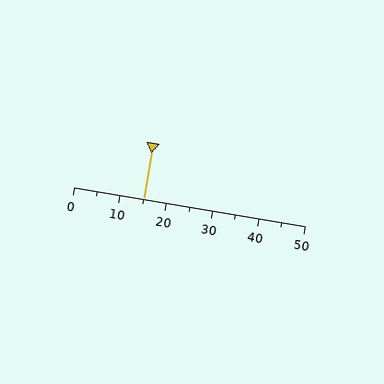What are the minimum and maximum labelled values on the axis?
The axis runs from 0 to 50.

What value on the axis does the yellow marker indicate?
The marker indicates approximately 15.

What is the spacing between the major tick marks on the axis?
The major ticks are spaced 10 apart.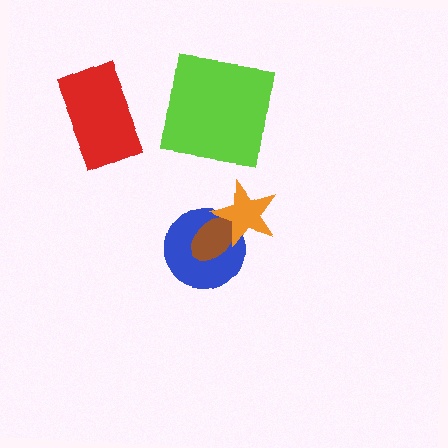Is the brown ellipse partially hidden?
Yes, it is partially covered by another shape.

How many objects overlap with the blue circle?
2 objects overlap with the blue circle.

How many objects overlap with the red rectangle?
0 objects overlap with the red rectangle.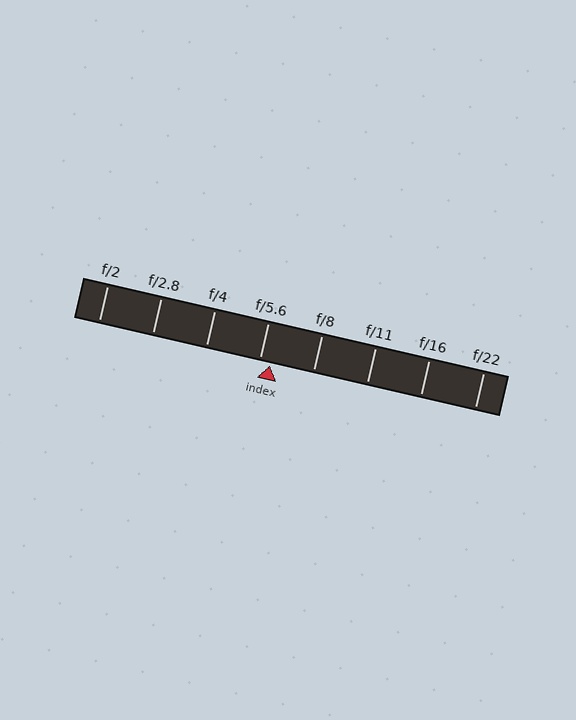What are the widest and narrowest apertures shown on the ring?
The widest aperture shown is f/2 and the narrowest is f/22.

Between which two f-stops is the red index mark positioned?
The index mark is between f/5.6 and f/8.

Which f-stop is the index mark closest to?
The index mark is closest to f/5.6.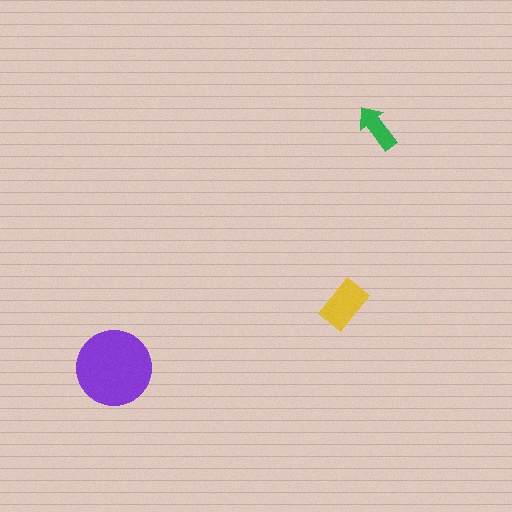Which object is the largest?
The purple circle.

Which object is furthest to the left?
The purple circle is leftmost.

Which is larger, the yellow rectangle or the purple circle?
The purple circle.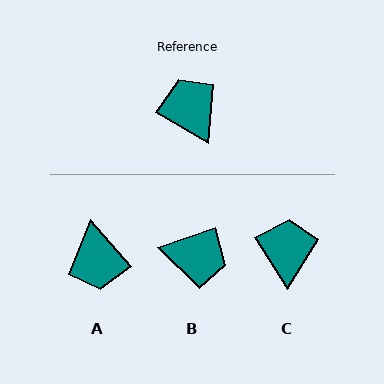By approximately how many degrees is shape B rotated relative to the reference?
Approximately 130 degrees clockwise.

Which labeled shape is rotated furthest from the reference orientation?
A, about 162 degrees away.